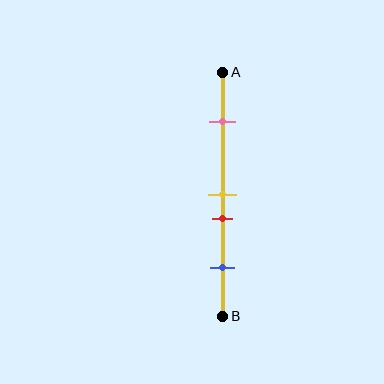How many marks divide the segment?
There are 4 marks dividing the segment.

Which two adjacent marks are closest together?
The yellow and red marks are the closest adjacent pair.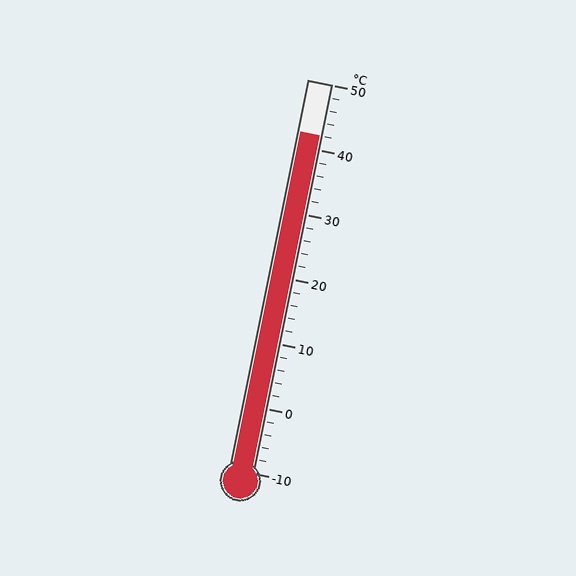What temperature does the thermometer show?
The thermometer shows approximately 42°C.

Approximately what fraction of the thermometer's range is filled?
The thermometer is filled to approximately 85% of its range.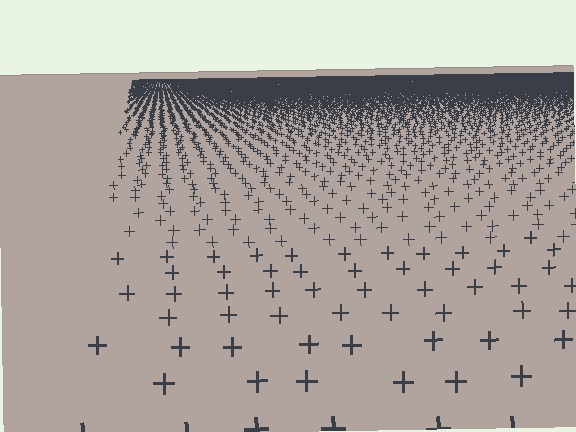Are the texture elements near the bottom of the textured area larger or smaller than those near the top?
Larger. Near the bottom, elements are closer to the viewer and appear at a bigger on-screen size.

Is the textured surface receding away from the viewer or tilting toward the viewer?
The surface is receding away from the viewer. Texture elements get smaller and denser toward the top.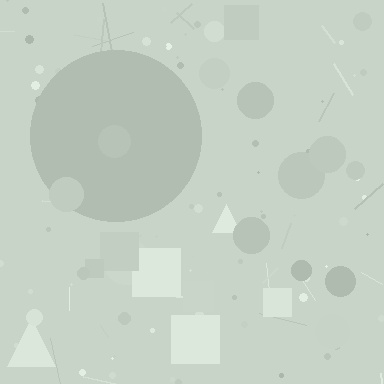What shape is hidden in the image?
A circle is hidden in the image.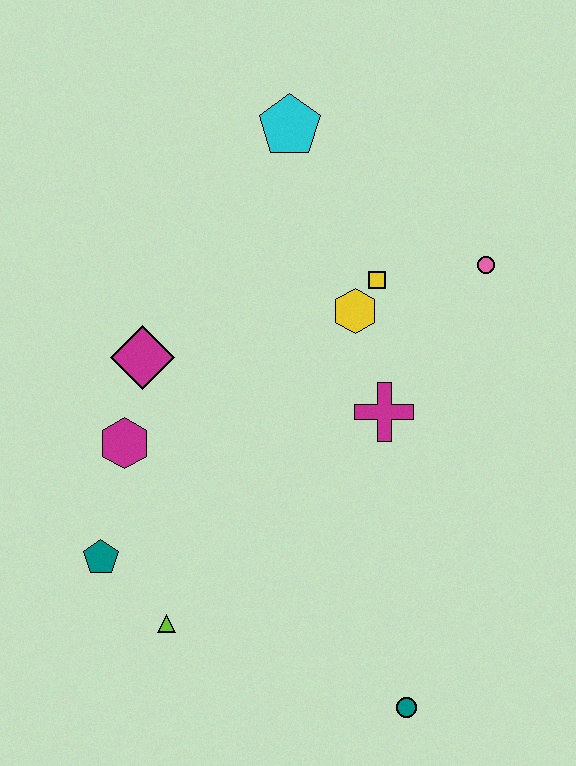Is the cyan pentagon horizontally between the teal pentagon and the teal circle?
Yes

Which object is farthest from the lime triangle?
The cyan pentagon is farthest from the lime triangle.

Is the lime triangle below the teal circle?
No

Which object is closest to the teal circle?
The lime triangle is closest to the teal circle.